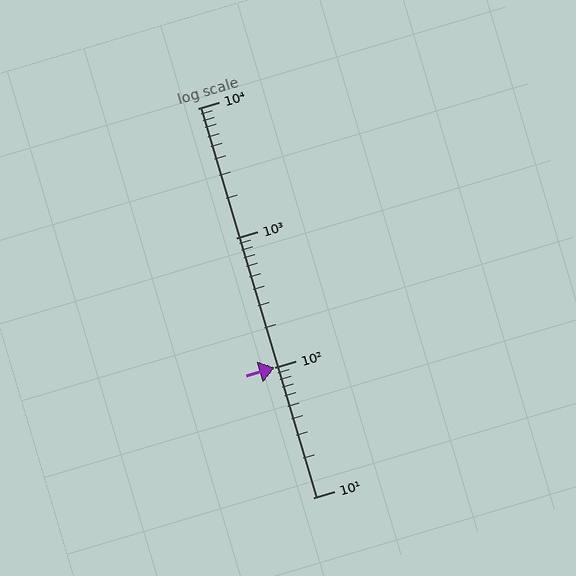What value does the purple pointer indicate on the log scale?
The pointer indicates approximately 100.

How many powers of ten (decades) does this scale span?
The scale spans 3 decades, from 10 to 10000.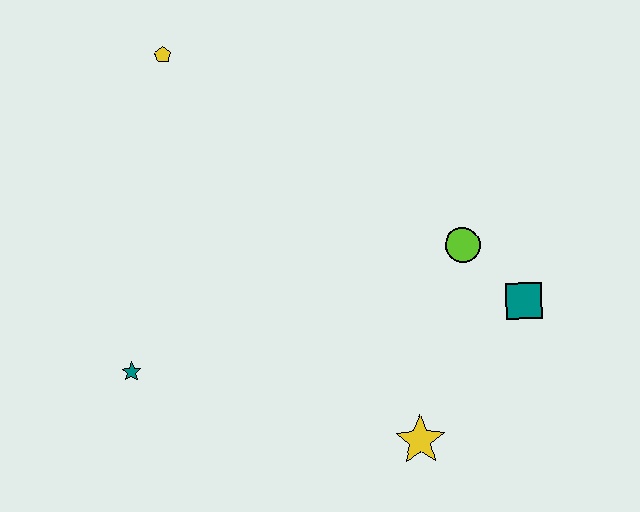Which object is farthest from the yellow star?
The yellow pentagon is farthest from the yellow star.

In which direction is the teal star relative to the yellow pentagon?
The teal star is below the yellow pentagon.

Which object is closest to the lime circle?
The teal square is closest to the lime circle.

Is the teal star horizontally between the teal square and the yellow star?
No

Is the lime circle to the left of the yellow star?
No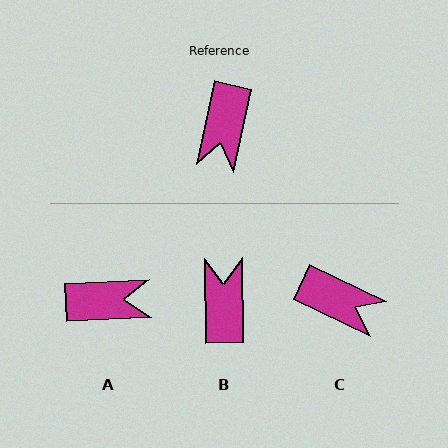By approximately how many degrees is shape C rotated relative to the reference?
Approximately 76 degrees counter-clockwise.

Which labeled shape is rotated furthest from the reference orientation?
B, about 167 degrees away.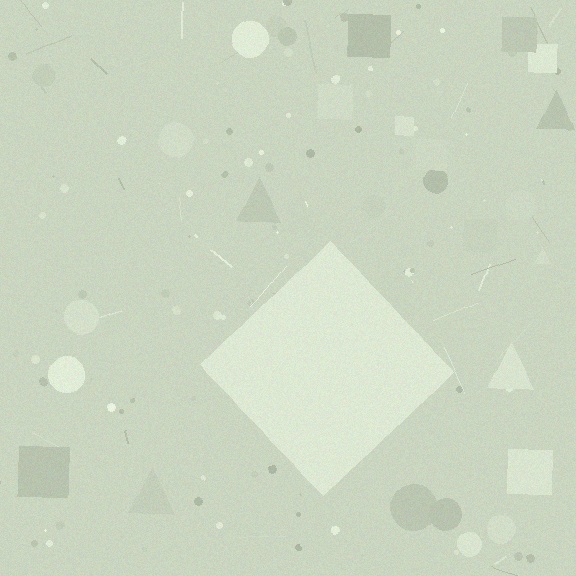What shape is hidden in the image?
A diamond is hidden in the image.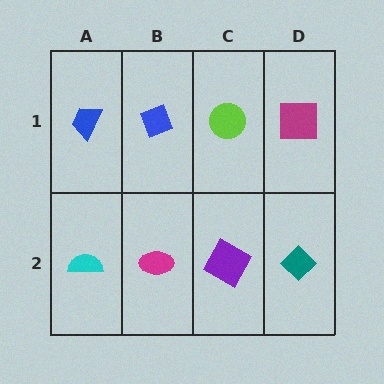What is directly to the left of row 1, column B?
A blue trapezoid.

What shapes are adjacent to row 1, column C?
A purple square (row 2, column C), a blue diamond (row 1, column B), a magenta square (row 1, column D).